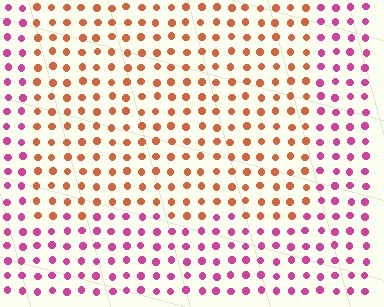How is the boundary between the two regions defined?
The boundary is defined purely by a slight shift in hue (about 55 degrees). Spacing, size, and orientation are identical on both sides.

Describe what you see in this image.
The image is filled with small magenta elements in a uniform arrangement. A rectangle-shaped region is visible where the elements are tinted to a slightly different hue, forming a subtle color boundary.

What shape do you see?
I see a rectangle.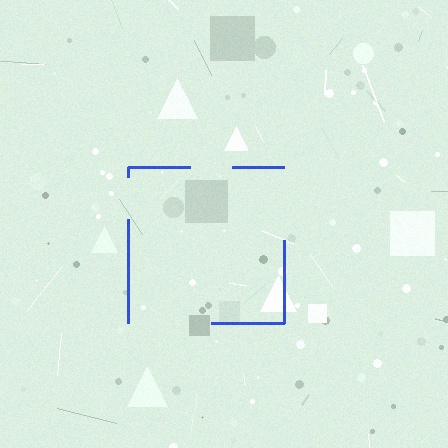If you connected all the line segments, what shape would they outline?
They would outline a square.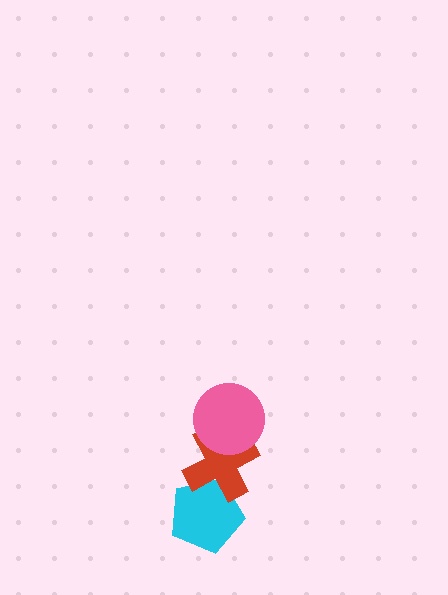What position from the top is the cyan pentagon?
The cyan pentagon is 3rd from the top.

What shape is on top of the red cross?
The pink circle is on top of the red cross.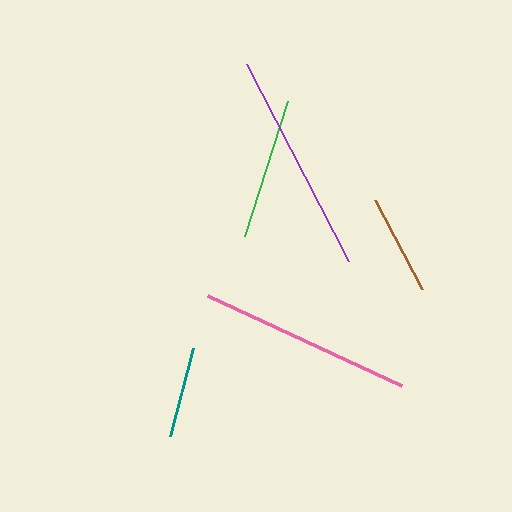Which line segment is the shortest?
The teal line is the shortest at approximately 91 pixels.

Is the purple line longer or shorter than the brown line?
The purple line is longer than the brown line.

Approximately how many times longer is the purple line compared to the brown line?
The purple line is approximately 2.2 times the length of the brown line.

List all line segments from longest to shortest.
From longest to shortest: purple, pink, green, brown, teal.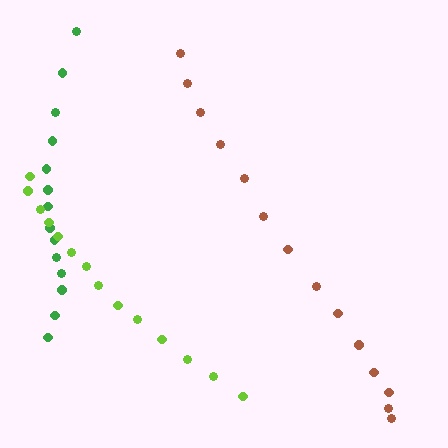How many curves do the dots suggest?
There are 3 distinct paths.